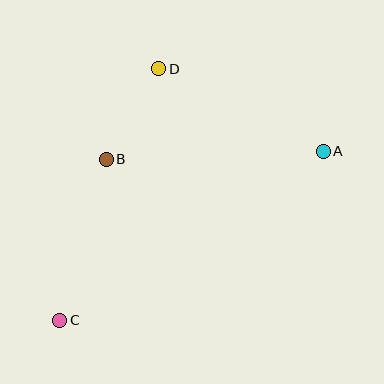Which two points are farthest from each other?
Points A and C are farthest from each other.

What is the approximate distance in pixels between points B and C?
The distance between B and C is approximately 168 pixels.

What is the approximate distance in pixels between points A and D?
The distance between A and D is approximately 184 pixels.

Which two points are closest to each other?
Points B and D are closest to each other.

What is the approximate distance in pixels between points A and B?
The distance between A and B is approximately 218 pixels.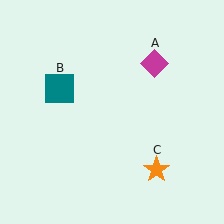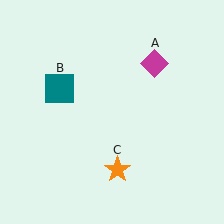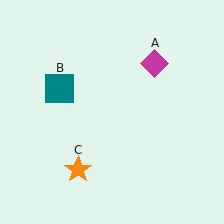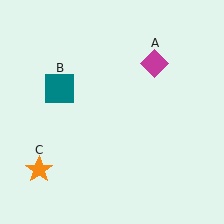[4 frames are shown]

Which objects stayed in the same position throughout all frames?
Magenta diamond (object A) and teal square (object B) remained stationary.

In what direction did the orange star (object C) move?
The orange star (object C) moved left.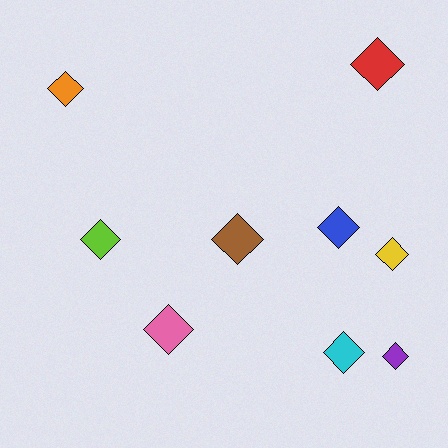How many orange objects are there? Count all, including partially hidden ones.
There is 1 orange object.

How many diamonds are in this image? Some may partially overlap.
There are 9 diamonds.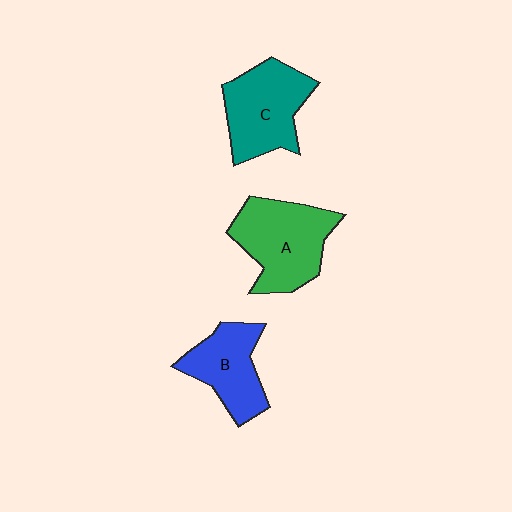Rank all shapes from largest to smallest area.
From largest to smallest: A (green), C (teal), B (blue).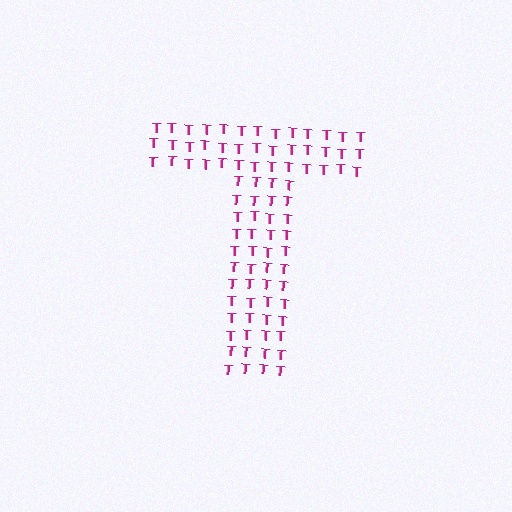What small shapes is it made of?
It is made of small letter T's.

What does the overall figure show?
The overall figure shows the letter T.